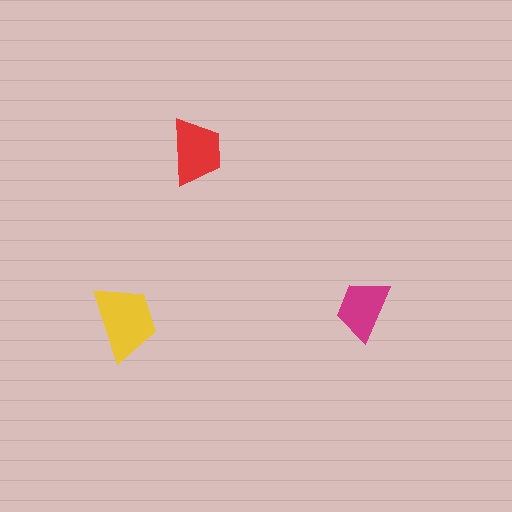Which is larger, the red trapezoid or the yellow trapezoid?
The yellow one.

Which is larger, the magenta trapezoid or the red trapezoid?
The red one.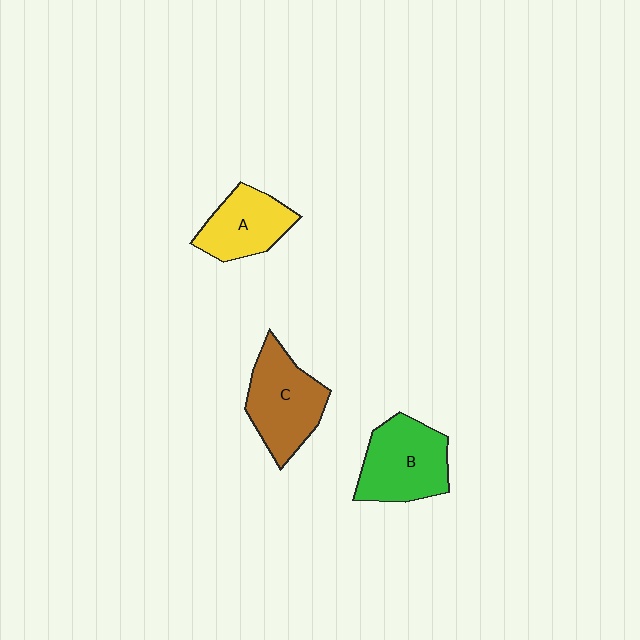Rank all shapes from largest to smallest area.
From largest to smallest: B (green), C (brown), A (yellow).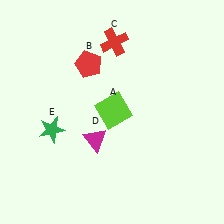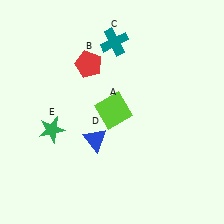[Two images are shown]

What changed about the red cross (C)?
In Image 1, C is red. In Image 2, it changed to teal.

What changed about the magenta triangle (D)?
In Image 1, D is magenta. In Image 2, it changed to blue.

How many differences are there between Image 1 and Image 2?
There are 2 differences between the two images.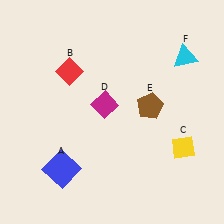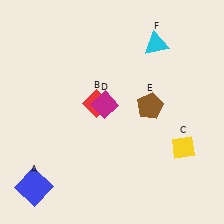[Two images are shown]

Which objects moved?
The objects that moved are: the blue square (A), the red diamond (B), the cyan triangle (F).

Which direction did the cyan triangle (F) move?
The cyan triangle (F) moved left.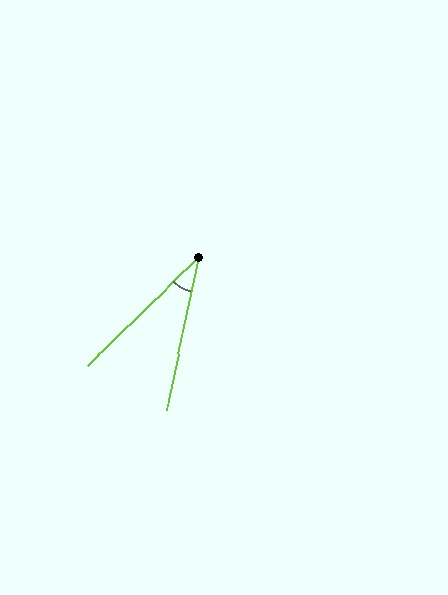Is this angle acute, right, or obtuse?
It is acute.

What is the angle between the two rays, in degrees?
Approximately 34 degrees.